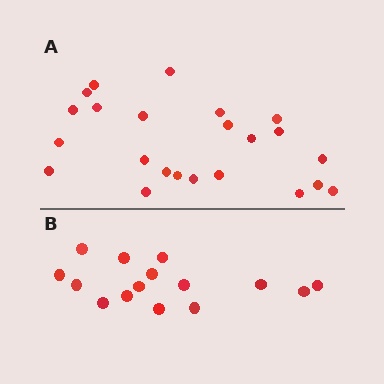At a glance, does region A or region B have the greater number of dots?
Region A (the top region) has more dots.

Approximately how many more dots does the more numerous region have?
Region A has roughly 8 or so more dots than region B.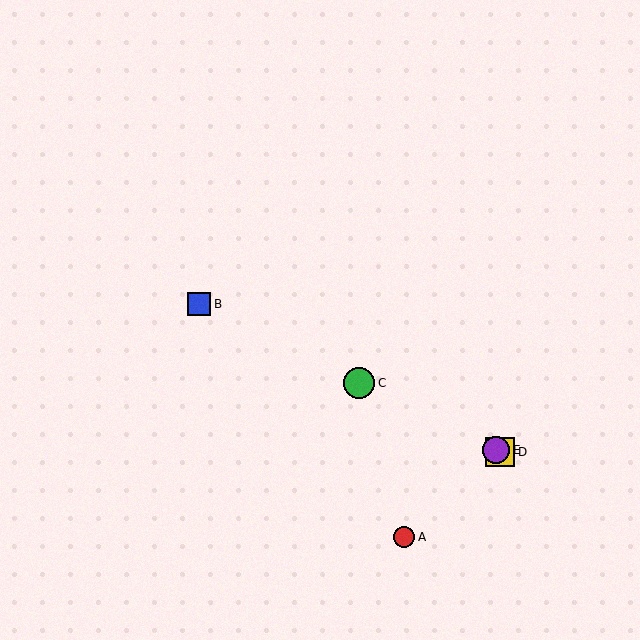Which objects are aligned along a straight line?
Objects B, C, D, E are aligned along a straight line.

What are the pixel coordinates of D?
Object D is at (500, 452).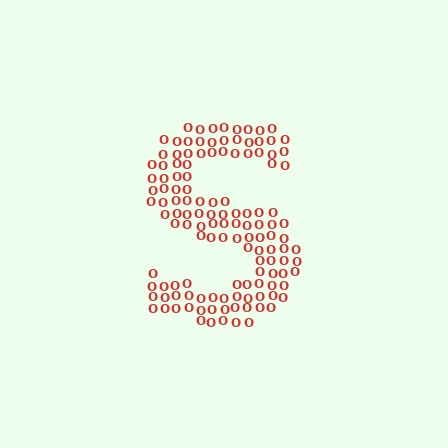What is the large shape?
The large shape is the letter S.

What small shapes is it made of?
It is made of small letter O's.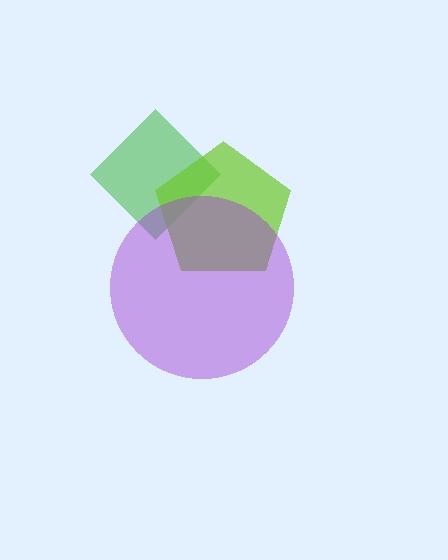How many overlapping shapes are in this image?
There are 3 overlapping shapes in the image.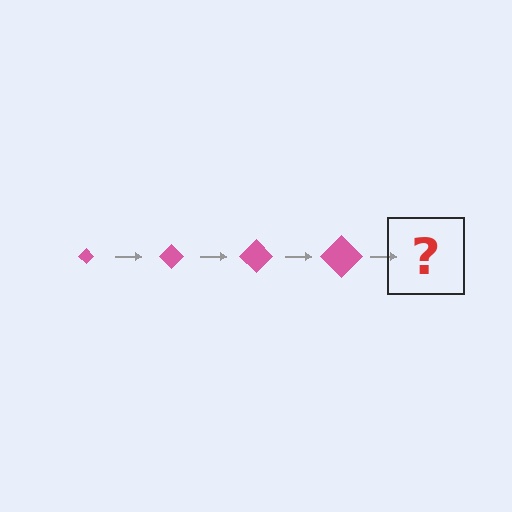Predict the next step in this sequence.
The next step is a pink diamond, larger than the previous one.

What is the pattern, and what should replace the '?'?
The pattern is that the diamond gets progressively larger each step. The '?' should be a pink diamond, larger than the previous one.